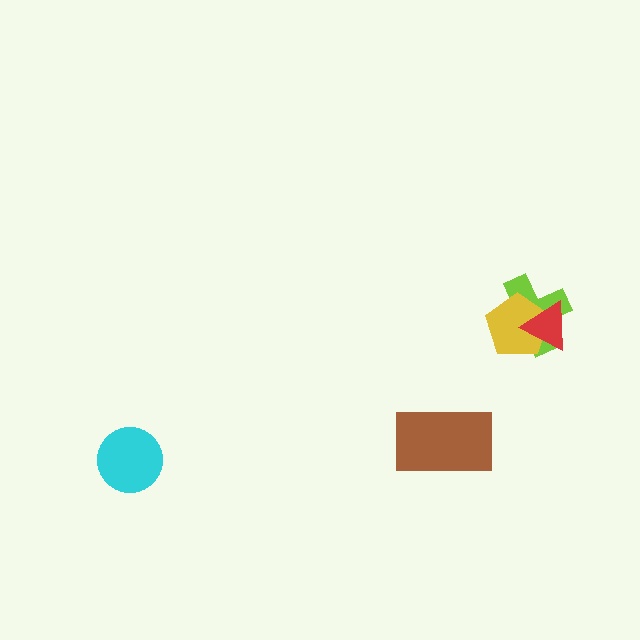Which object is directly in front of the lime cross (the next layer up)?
The yellow pentagon is directly in front of the lime cross.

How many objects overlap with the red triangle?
2 objects overlap with the red triangle.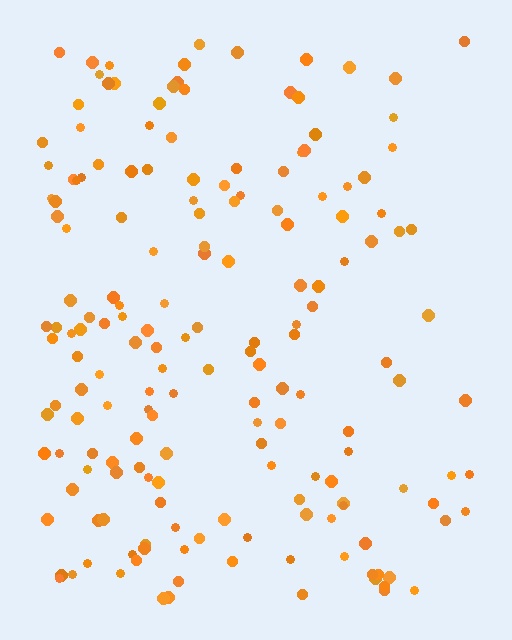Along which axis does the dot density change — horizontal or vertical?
Horizontal.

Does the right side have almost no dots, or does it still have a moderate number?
Still a moderate number, just noticeably fewer than the left.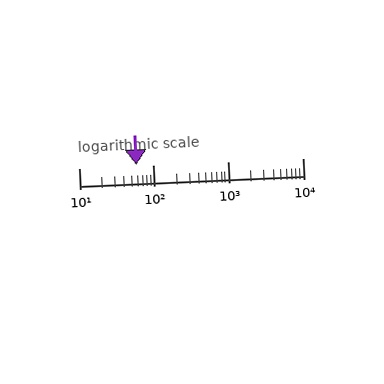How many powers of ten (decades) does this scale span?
The scale spans 3 decades, from 10 to 10000.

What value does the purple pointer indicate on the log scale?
The pointer indicates approximately 59.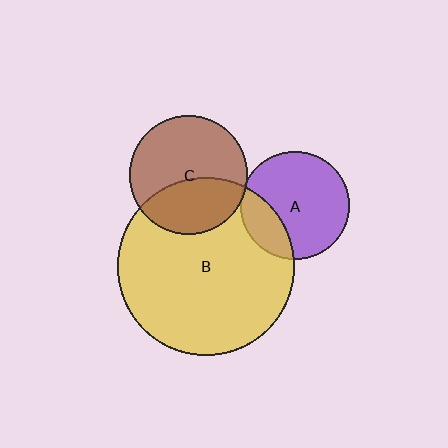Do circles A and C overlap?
Yes.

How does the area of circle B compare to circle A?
Approximately 2.7 times.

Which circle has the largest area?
Circle B (yellow).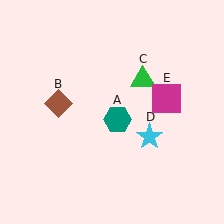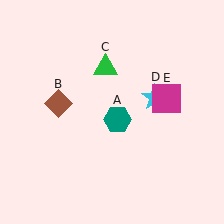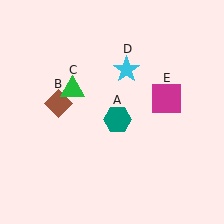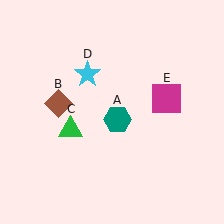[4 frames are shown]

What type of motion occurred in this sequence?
The green triangle (object C), cyan star (object D) rotated counterclockwise around the center of the scene.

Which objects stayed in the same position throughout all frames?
Teal hexagon (object A) and brown diamond (object B) and magenta square (object E) remained stationary.